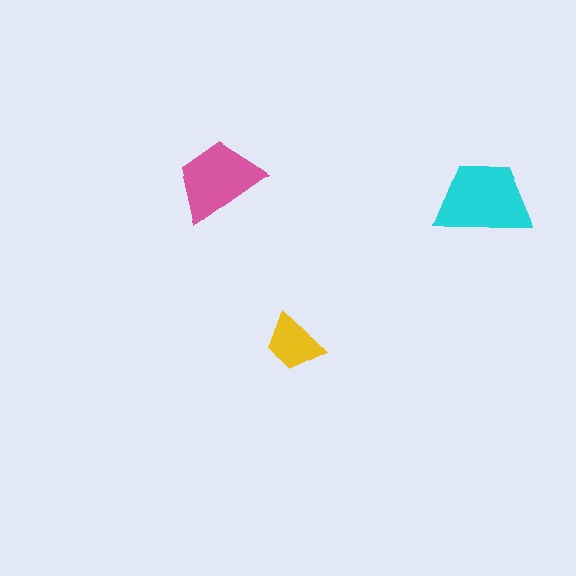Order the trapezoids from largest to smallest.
the cyan one, the pink one, the yellow one.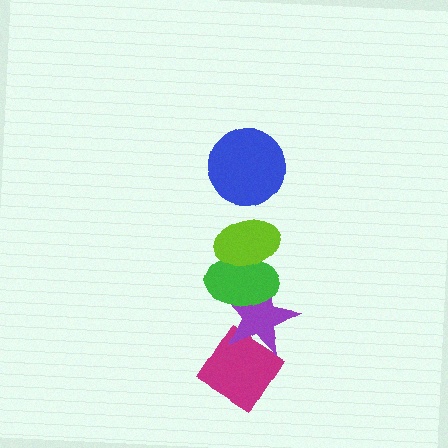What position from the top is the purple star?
The purple star is 4th from the top.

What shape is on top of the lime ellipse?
The blue circle is on top of the lime ellipse.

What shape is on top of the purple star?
The green ellipse is on top of the purple star.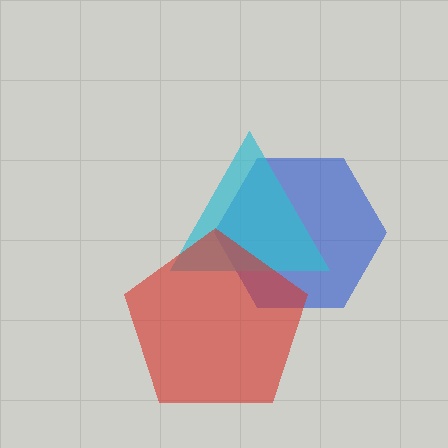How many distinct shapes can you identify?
There are 3 distinct shapes: a blue hexagon, a cyan triangle, a red pentagon.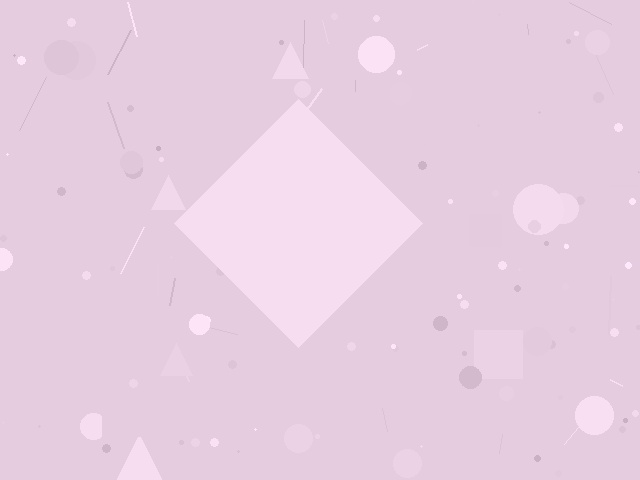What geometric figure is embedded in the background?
A diamond is embedded in the background.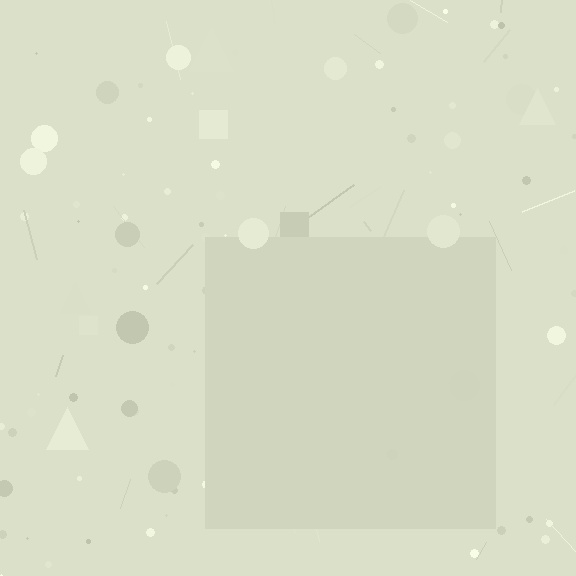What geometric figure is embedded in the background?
A square is embedded in the background.